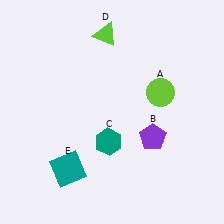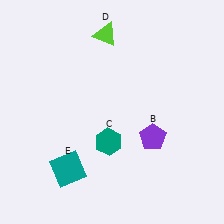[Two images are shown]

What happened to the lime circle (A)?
The lime circle (A) was removed in Image 2. It was in the top-right area of Image 1.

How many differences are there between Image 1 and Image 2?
There is 1 difference between the two images.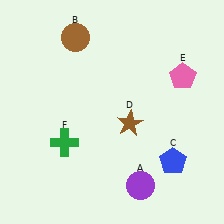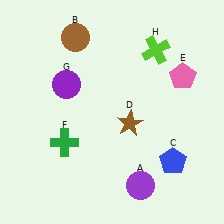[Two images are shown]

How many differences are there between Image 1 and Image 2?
There are 2 differences between the two images.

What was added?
A purple circle (G), a lime cross (H) were added in Image 2.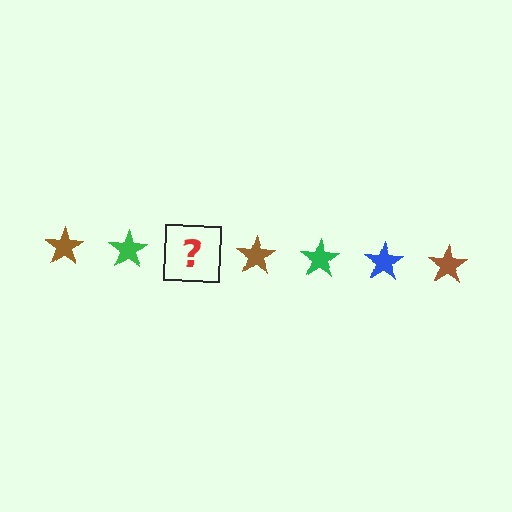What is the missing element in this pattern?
The missing element is a blue star.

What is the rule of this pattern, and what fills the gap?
The rule is that the pattern cycles through brown, green, blue stars. The gap should be filled with a blue star.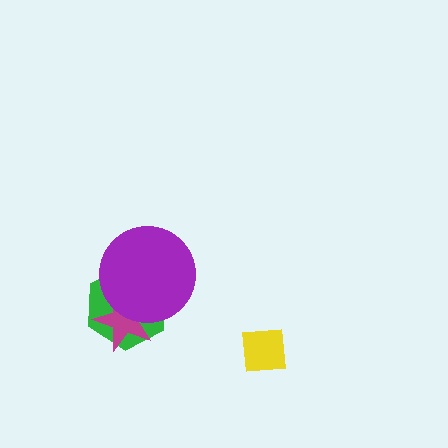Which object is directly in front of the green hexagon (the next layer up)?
The magenta star is directly in front of the green hexagon.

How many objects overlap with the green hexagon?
2 objects overlap with the green hexagon.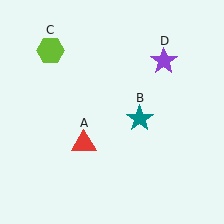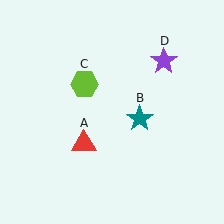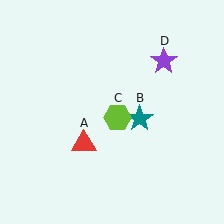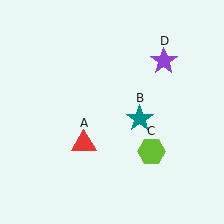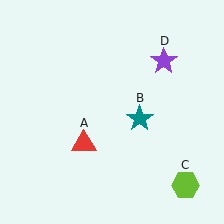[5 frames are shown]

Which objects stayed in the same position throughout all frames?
Red triangle (object A) and teal star (object B) and purple star (object D) remained stationary.